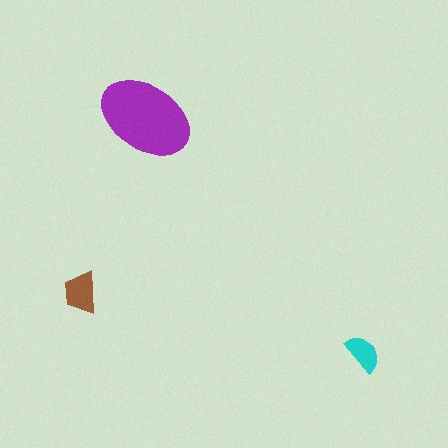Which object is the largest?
The purple ellipse.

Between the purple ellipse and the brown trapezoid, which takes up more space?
The purple ellipse.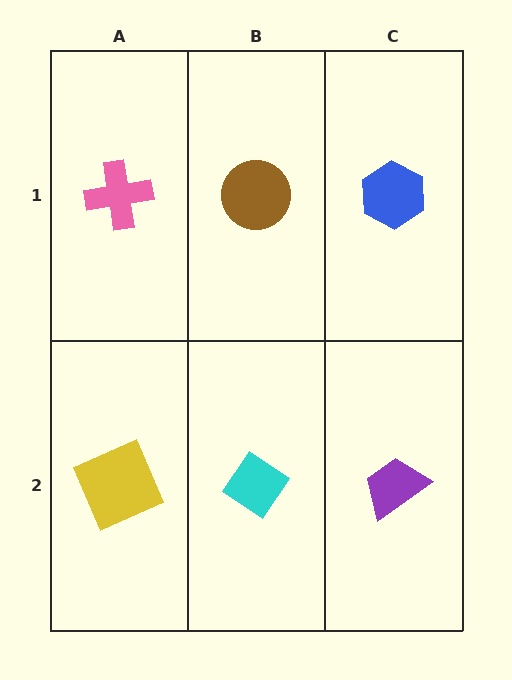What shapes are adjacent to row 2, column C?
A blue hexagon (row 1, column C), a cyan diamond (row 2, column B).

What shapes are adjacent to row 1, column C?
A purple trapezoid (row 2, column C), a brown circle (row 1, column B).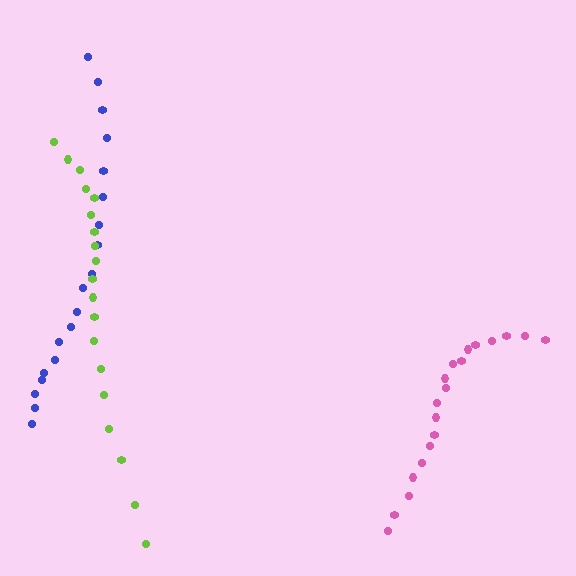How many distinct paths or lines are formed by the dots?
There are 3 distinct paths.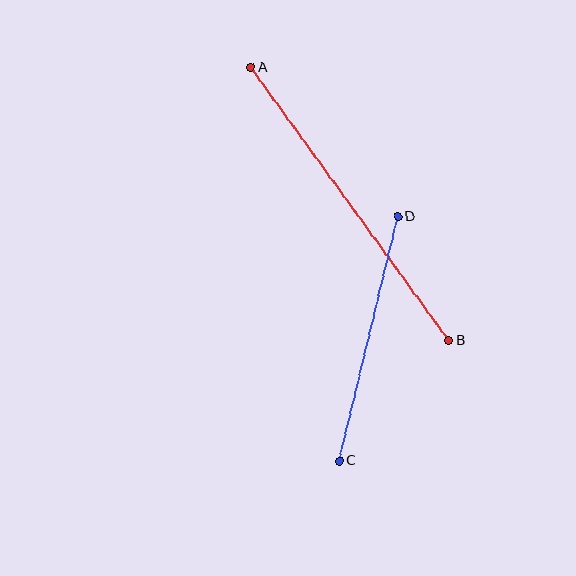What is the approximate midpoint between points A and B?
The midpoint is at approximately (350, 204) pixels.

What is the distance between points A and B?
The distance is approximately 337 pixels.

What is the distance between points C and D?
The distance is approximately 251 pixels.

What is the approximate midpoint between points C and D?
The midpoint is at approximately (368, 339) pixels.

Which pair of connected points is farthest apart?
Points A and B are farthest apart.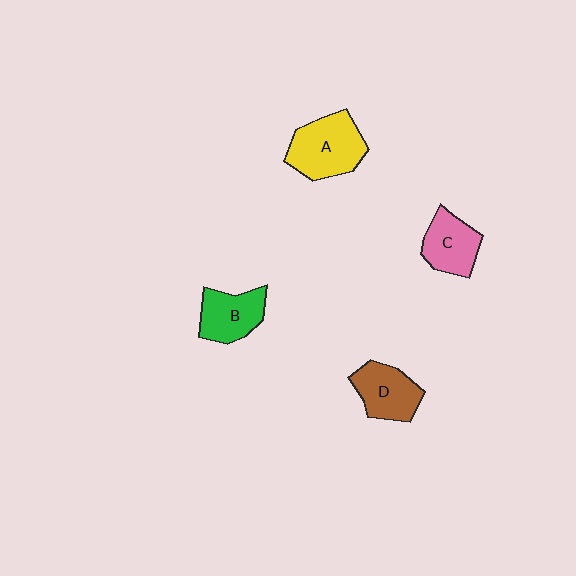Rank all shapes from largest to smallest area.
From largest to smallest: A (yellow), D (brown), B (green), C (pink).